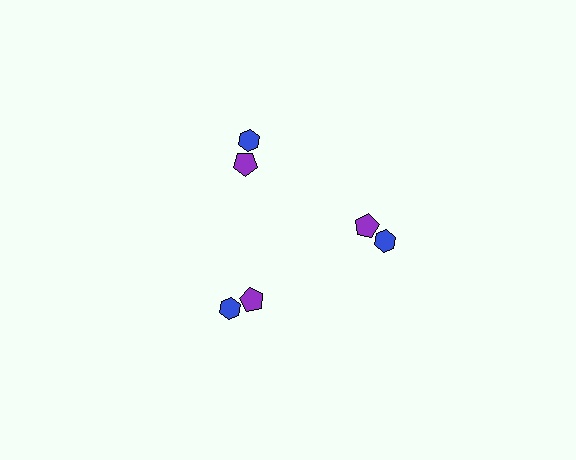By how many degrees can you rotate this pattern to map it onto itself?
The pattern maps onto itself every 120 degrees of rotation.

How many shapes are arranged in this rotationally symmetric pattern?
There are 6 shapes, arranged in 3 groups of 2.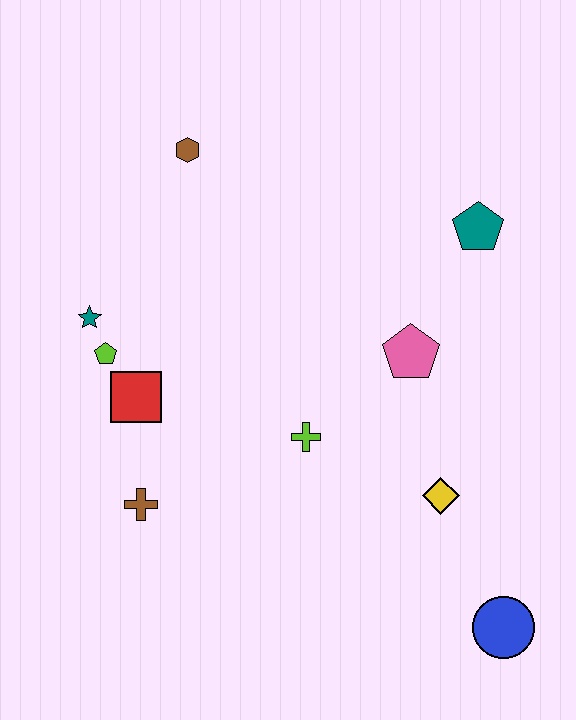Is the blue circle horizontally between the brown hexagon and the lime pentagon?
No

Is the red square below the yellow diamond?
No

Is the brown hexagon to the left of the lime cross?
Yes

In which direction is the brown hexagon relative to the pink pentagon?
The brown hexagon is to the left of the pink pentagon.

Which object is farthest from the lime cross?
The brown hexagon is farthest from the lime cross.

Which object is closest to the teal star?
The lime pentagon is closest to the teal star.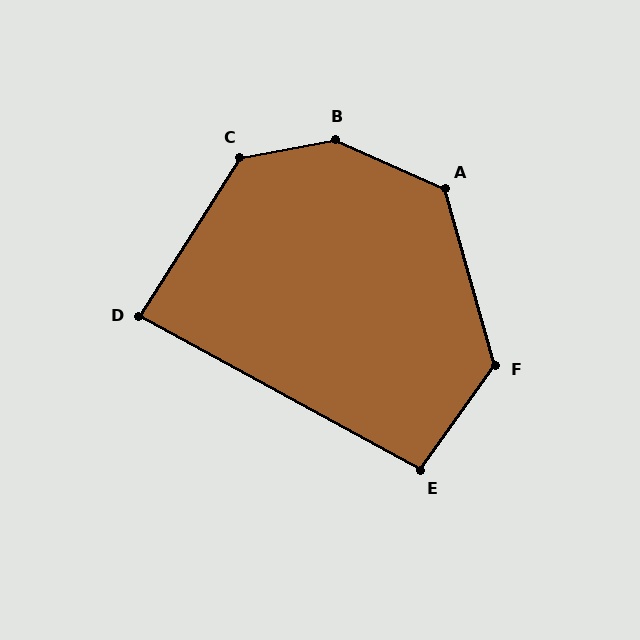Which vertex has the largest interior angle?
B, at approximately 145 degrees.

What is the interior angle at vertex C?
Approximately 133 degrees (obtuse).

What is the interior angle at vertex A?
Approximately 130 degrees (obtuse).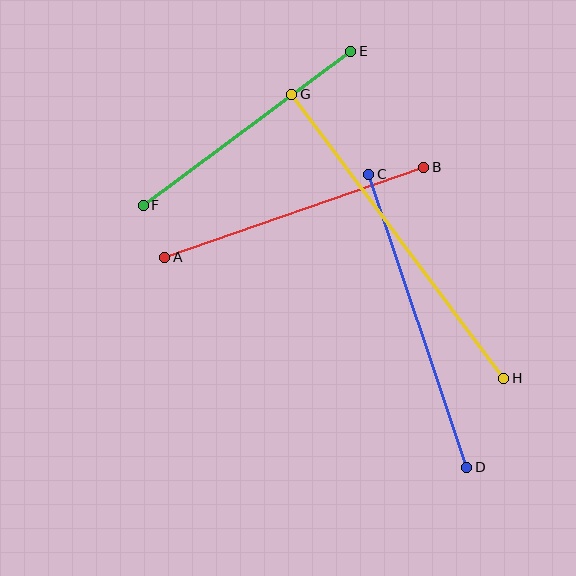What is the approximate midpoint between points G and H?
The midpoint is at approximately (398, 236) pixels.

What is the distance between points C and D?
The distance is approximately 308 pixels.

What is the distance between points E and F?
The distance is approximately 259 pixels.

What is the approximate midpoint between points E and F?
The midpoint is at approximately (247, 128) pixels.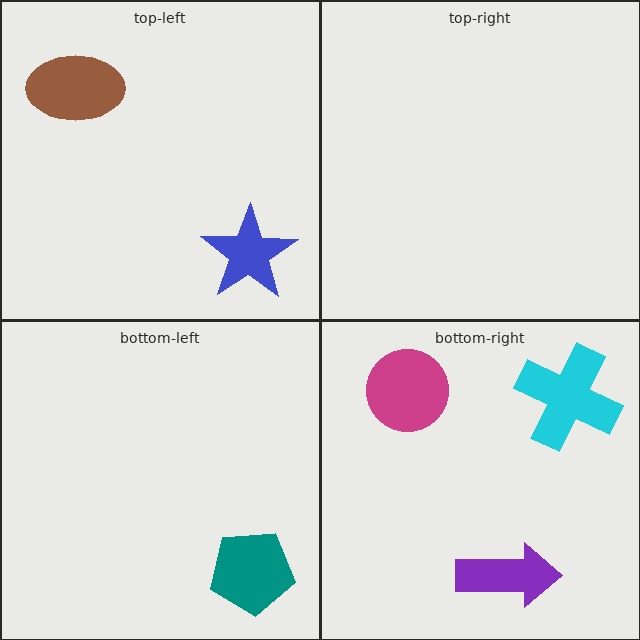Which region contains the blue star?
The top-left region.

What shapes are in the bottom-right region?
The cyan cross, the magenta circle, the purple arrow.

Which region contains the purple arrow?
The bottom-right region.